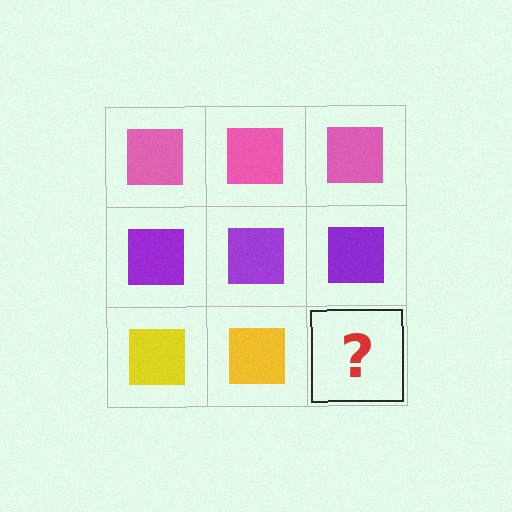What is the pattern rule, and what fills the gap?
The rule is that each row has a consistent color. The gap should be filled with a yellow square.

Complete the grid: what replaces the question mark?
The question mark should be replaced with a yellow square.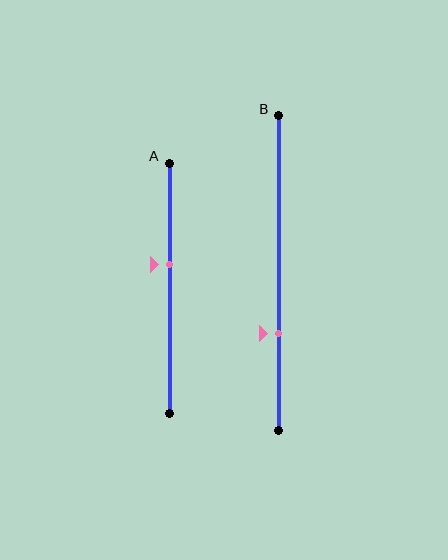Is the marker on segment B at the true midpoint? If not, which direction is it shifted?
No, the marker on segment B is shifted downward by about 19% of the segment length.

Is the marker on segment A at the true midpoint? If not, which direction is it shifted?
No, the marker on segment A is shifted upward by about 10% of the segment length.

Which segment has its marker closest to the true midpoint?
Segment A has its marker closest to the true midpoint.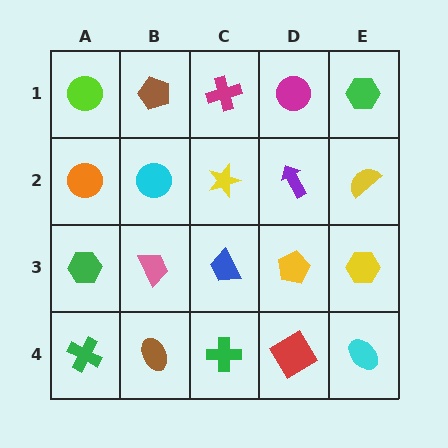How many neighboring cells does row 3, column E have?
3.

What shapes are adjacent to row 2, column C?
A magenta cross (row 1, column C), a blue trapezoid (row 3, column C), a cyan circle (row 2, column B), a purple arrow (row 2, column D).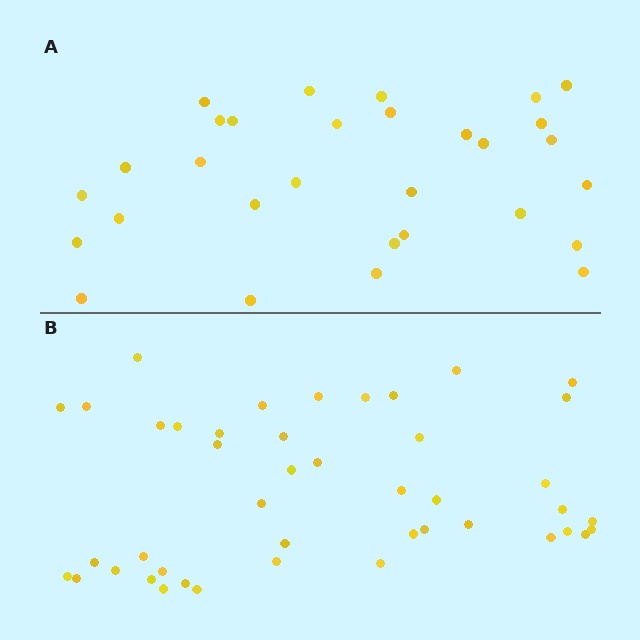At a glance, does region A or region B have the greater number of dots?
Region B (the bottom region) has more dots.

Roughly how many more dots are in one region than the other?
Region B has approximately 15 more dots than region A.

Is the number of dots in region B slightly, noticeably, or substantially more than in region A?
Region B has substantially more. The ratio is roughly 1.5 to 1.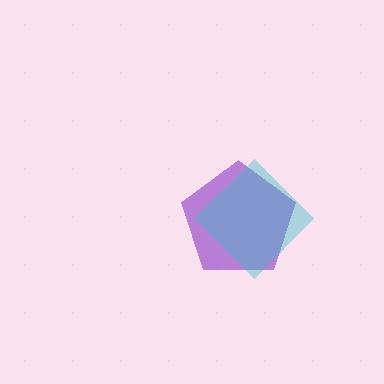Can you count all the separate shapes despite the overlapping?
Yes, there are 2 separate shapes.